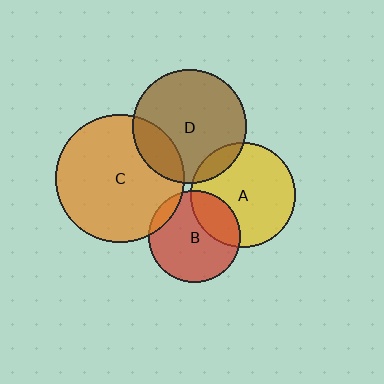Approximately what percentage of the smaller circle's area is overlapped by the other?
Approximately 10%.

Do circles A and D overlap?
Yes.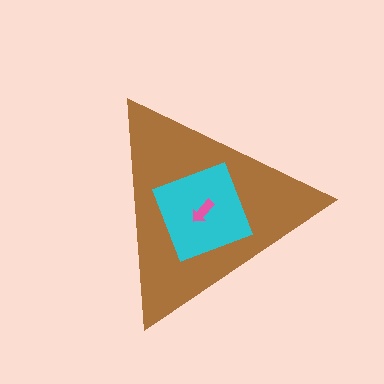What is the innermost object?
The pink arrow.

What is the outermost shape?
The brown triangle.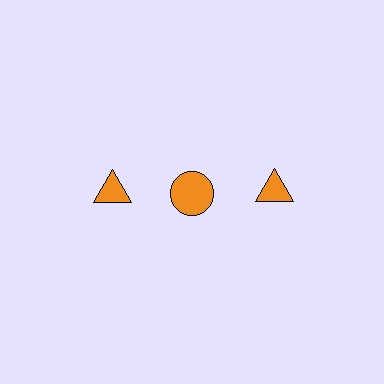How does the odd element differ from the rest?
It has a different shape: circle instead of triangle.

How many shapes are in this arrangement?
There are 3 shapes arranged in a grid pattern.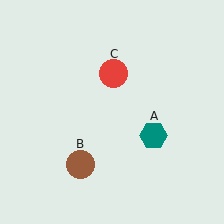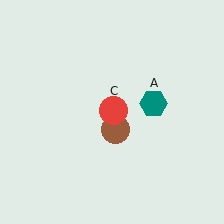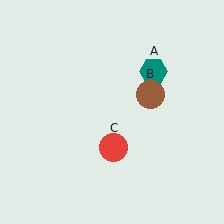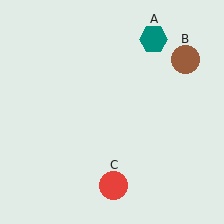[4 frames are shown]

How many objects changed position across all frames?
3 objects changed position: teal hexagon (object A), brown circle (object B), red circle (object C).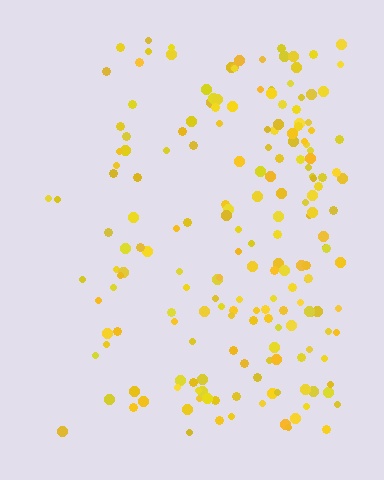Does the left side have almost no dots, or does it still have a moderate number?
Still a moderate number, just noticeably fewer than the right.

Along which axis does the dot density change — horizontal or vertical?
Horizontal.